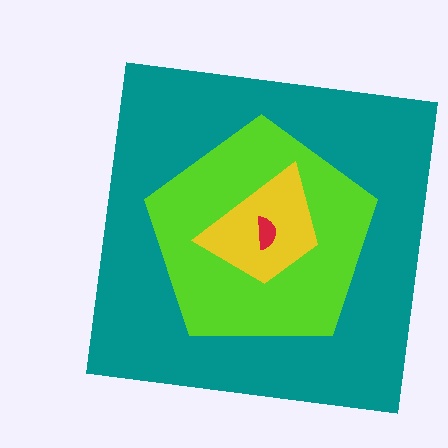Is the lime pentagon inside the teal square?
Yes.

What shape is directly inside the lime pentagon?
The yellow trapezoid.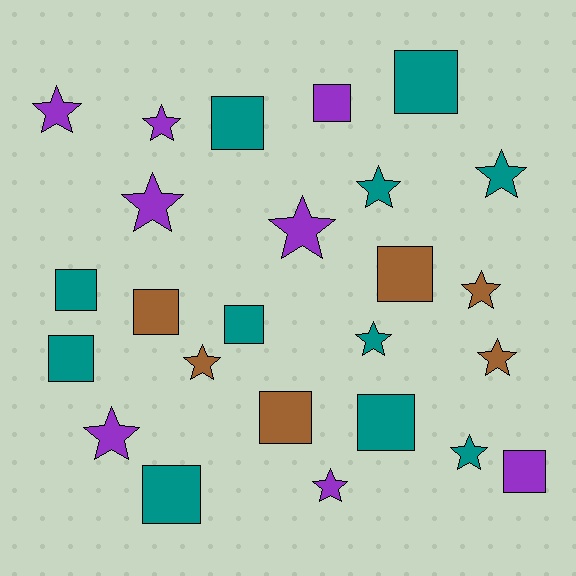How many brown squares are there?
There are 3 brown squares.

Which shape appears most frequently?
Star, with 13 objects.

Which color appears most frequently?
Teal, with 11 objects.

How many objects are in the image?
There are 25 objects.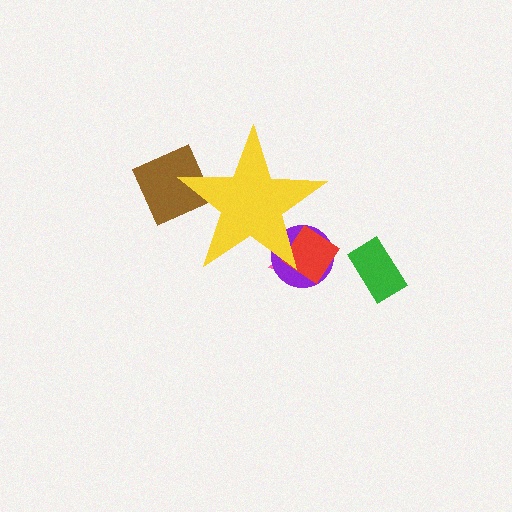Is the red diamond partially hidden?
Yes, the red diamond is partially hidden behind the yellow star.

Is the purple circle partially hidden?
Yes, the purple circle is partially hidden behind the yellow star.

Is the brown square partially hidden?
Yes, the brown square is partially hidden behind the yellow star.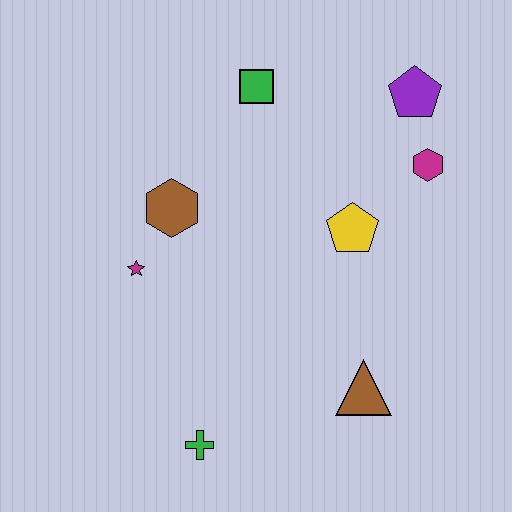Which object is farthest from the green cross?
The purple pentagon is farthest from the green cross.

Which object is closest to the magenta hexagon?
The purple pentagon is closest to the magenta hexagon.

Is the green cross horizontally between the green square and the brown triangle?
No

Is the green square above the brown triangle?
Yes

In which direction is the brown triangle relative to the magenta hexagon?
The brown triangle is below the magenta hexagon.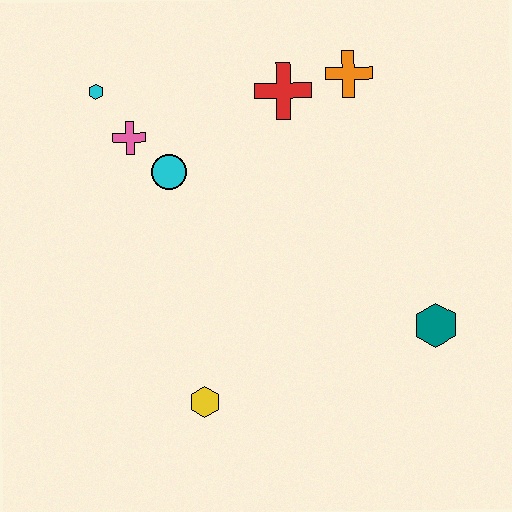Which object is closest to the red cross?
The orange cross is closest to the red cross.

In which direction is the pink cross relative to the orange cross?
The pink cross is to the left of the orange cross.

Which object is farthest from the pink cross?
The teal hexagon is farthest from the pink cross.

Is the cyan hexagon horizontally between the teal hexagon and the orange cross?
No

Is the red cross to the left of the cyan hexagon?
No